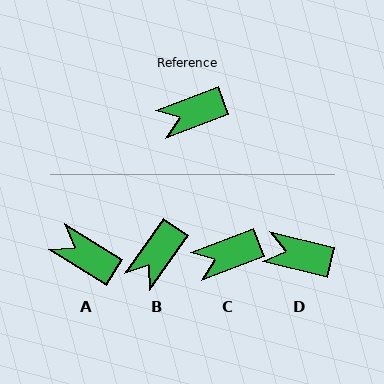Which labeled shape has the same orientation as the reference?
C.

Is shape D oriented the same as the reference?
No, it is off by about 34 degrees.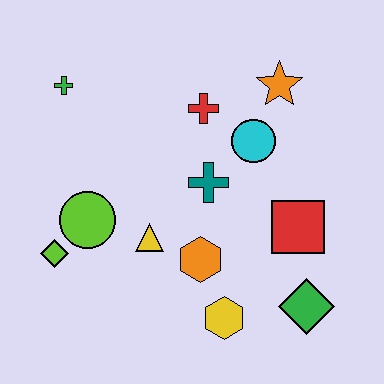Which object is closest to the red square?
The green diamond is closest to the red square.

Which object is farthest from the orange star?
The lime diamond is farthest from the orange star.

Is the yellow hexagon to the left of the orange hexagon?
No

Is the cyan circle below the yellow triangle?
No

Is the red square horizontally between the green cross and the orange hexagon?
No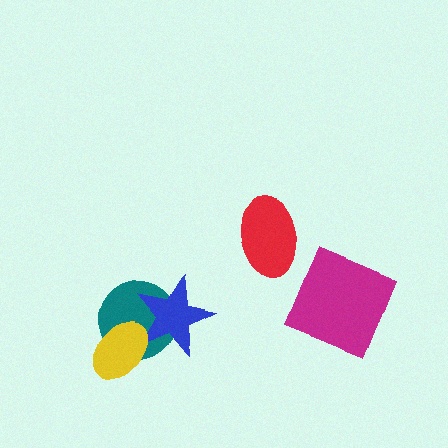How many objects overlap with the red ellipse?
0 objects overlap with the red ellipse.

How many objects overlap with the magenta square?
0 objects overlap with the magenta square.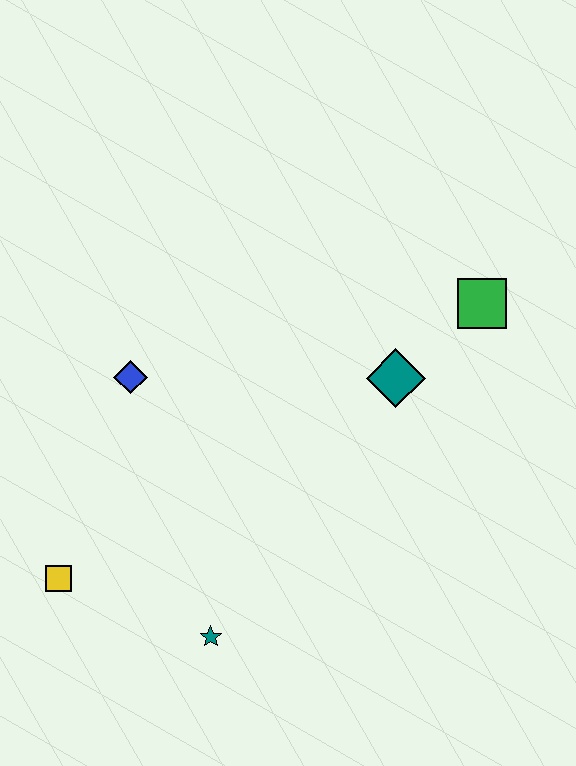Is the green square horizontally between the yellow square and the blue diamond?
No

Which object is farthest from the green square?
The yellow square is farthest from the green square.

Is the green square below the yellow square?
No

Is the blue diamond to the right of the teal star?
No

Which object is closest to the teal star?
The yellow square is closest to the teal star.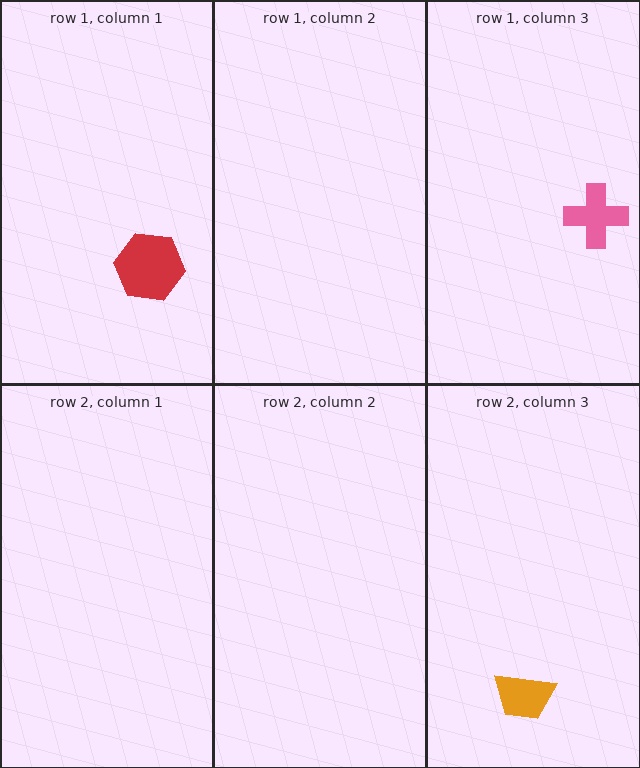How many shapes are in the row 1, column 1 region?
1.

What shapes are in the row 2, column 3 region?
The orange trapezoid.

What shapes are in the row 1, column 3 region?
The pink cross.